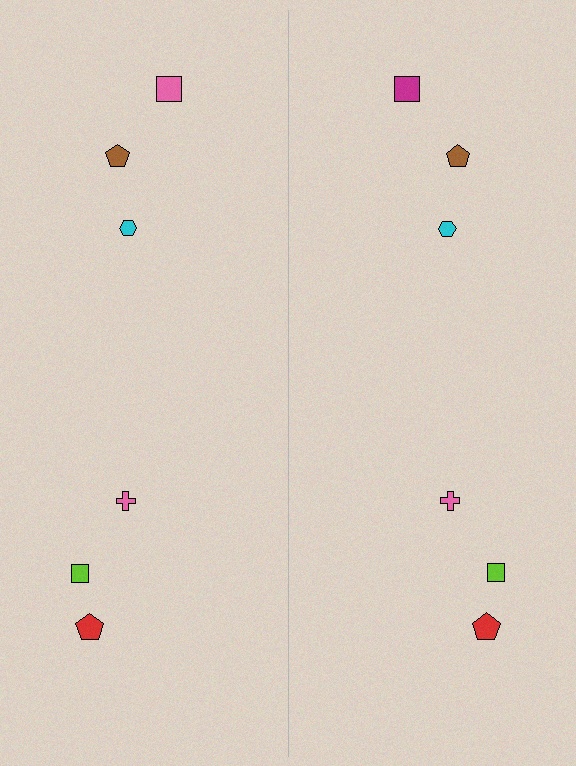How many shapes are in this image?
There are 12 shapes in this image.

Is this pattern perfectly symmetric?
No, the pattern is not perfectly symmetric. The magenta square on the right side breaks the symmetry — its mirror counterpart is pink.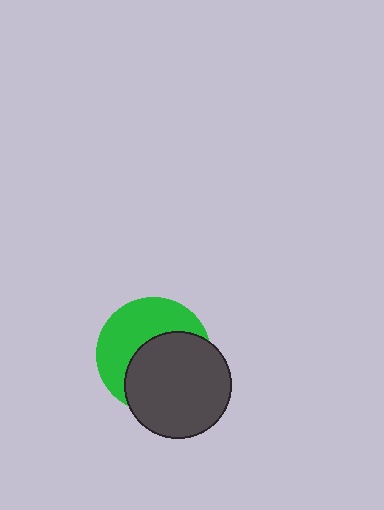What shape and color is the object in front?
The object in front is a dark gray circle.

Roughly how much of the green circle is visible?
About half of it is visible (roughly 47%).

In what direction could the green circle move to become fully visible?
The green circle could move toward the upper-left. That would shift it out from behind the dark gray circle entirely.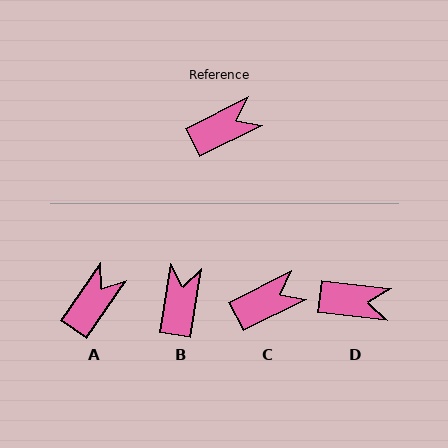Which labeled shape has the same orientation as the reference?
C.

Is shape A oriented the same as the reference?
No, it is off by about 29 degrees.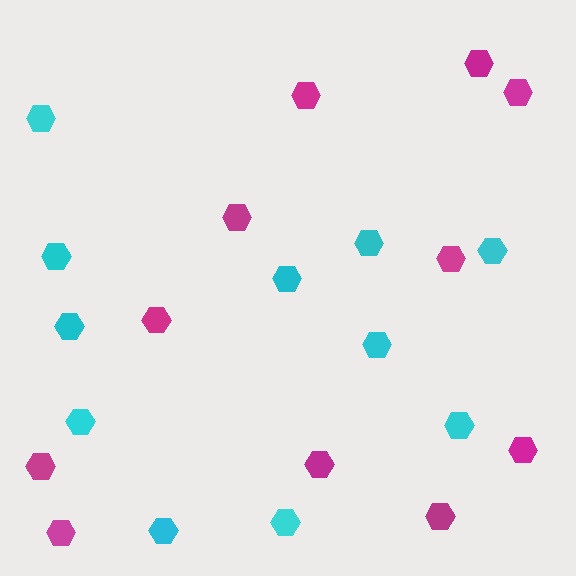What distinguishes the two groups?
There are 2 groups: one group of magenta hexagons (11) and one group of cyan hexagons (11).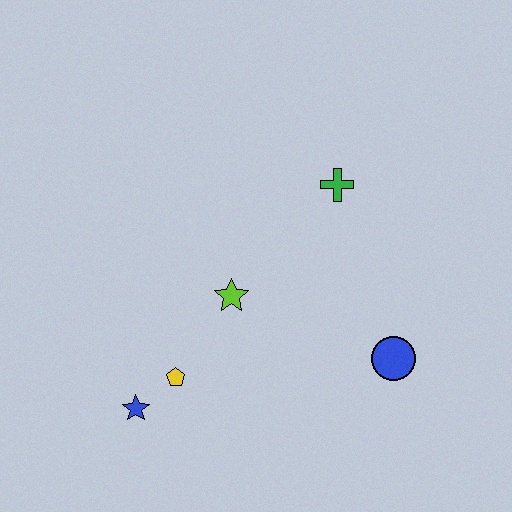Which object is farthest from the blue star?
The green cross is farthest from the blue star.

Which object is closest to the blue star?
The yellow pentagon is closest to the blue star.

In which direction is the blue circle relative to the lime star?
The blue circle is to the right of the lime star.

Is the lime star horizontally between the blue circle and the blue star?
Yes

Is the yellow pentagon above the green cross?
No